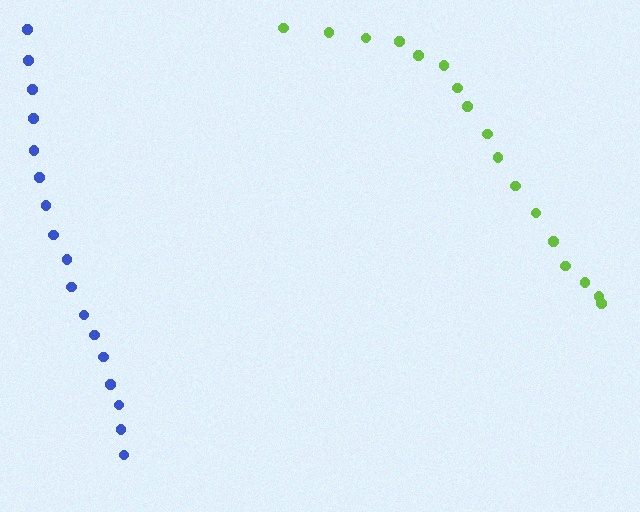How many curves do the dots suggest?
There are 2 distinct paths.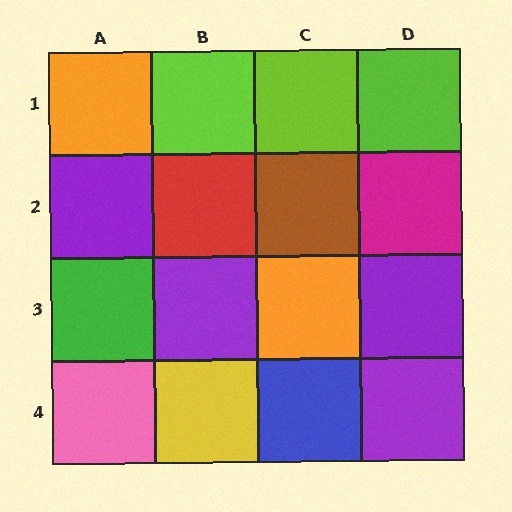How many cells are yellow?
1 cell is yellow.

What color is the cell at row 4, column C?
Blue.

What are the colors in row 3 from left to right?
Green, purple, orange, purple.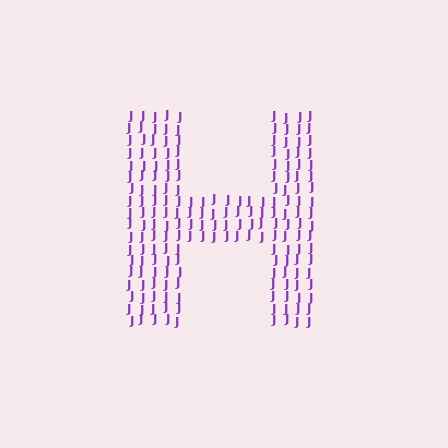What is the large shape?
The large shape is the letter H.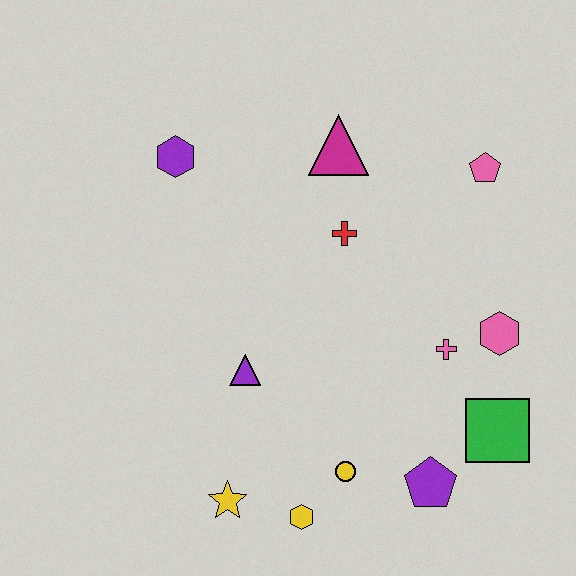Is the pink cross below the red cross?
Yes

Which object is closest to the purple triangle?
The yellow star is closest to the purple triangle.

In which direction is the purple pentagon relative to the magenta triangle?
The purple pentagon is below the magenta triangle.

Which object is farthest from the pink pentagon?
The yellow star is farthest from the pink pentagon.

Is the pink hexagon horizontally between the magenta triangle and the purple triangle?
No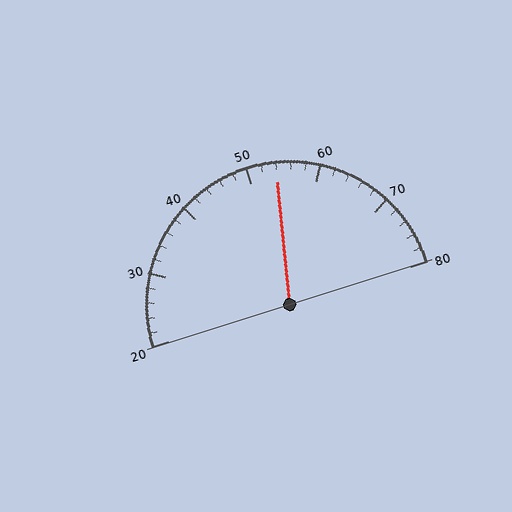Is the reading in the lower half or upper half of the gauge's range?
The reading is in the upper half of the range (20 to 80).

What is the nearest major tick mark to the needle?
The nearest major tick mark is 50.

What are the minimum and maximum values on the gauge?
The gauge ranges from 20 to 80.